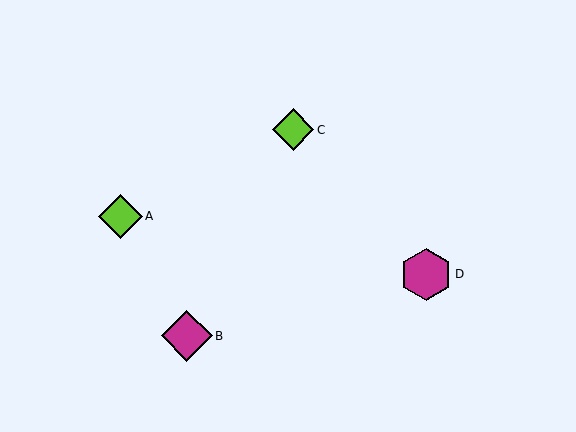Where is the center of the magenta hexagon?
The center of the magenta hexagon is at (426, 274).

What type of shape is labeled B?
Shape B is a magenta diamond.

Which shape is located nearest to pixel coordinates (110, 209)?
The lime diamond (labeled A) at (120, 216) is nearest to that location.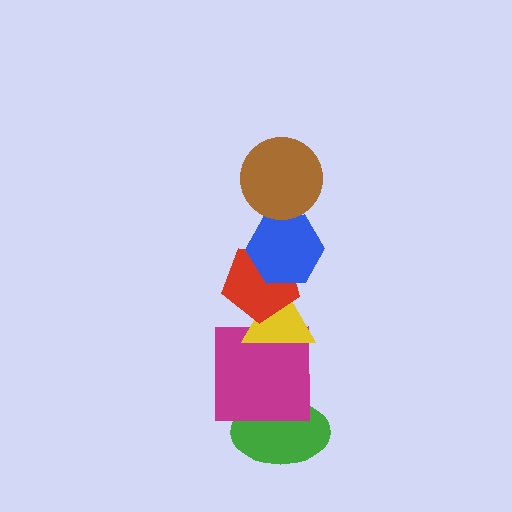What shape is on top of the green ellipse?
The magenta square is on top of the green ellipse.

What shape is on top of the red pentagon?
The blue hexagon is on top of the red pentagon.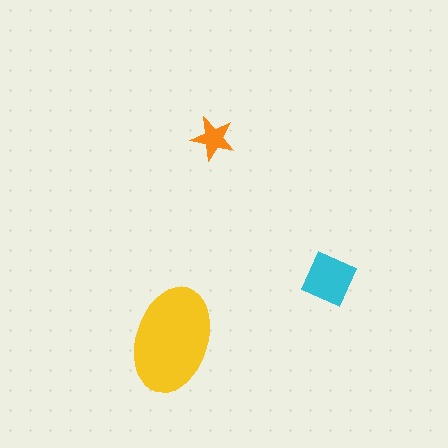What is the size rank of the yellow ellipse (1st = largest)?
1st.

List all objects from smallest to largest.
The orange star, the cyan square, the yellow ellipse.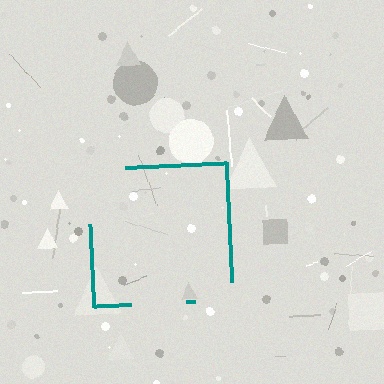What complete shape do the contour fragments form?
The contour fragments form a square.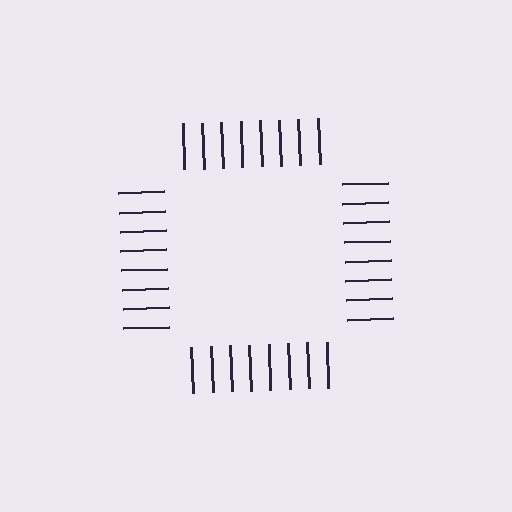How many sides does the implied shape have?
4 sides — the line-ends trace a square.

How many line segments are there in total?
32 — 8 along each of the 4 edges.